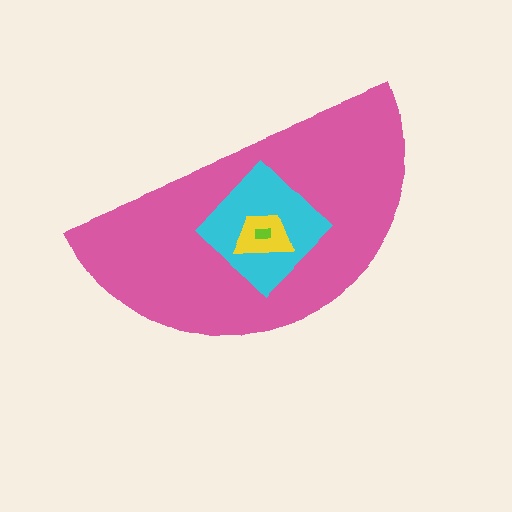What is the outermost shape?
The pink semicircle.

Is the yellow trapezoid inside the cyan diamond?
Yes.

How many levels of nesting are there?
4.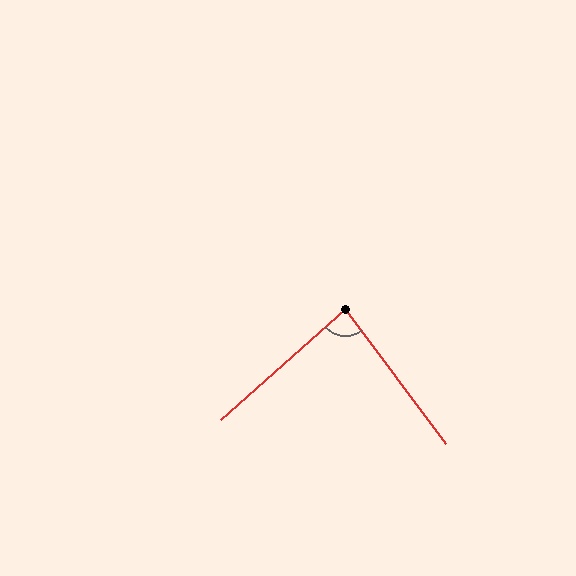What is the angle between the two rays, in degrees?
Approximately 85 degrees.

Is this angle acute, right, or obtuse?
It is approximately a right angle.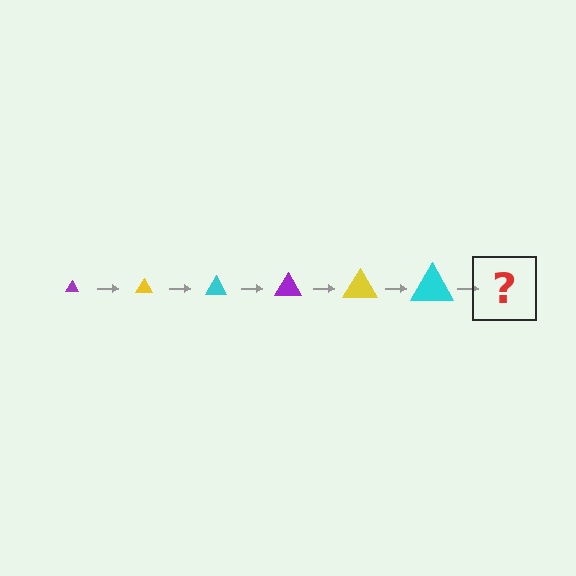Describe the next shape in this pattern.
It should be a purple triangle, larger than the previous one.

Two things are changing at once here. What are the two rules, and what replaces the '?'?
The two rules are that the triangle grows larger each step and the color cycles through purple, yellow, and cyan. The '?' should be a purple triangle, larger than the previous one.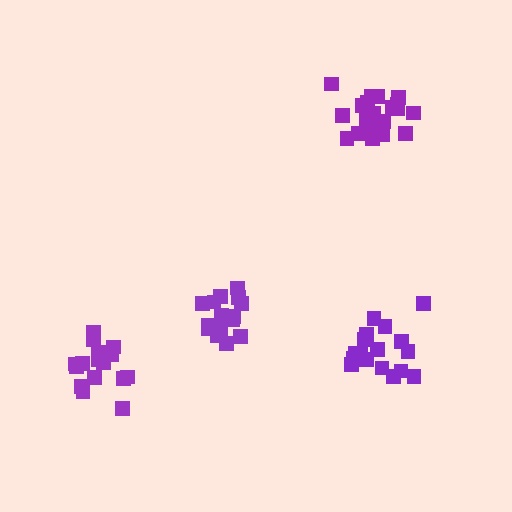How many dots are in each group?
Group 1: 21 dots, Group 2: 17 dots, Group 3: 16 dots, Group 4: 16 dots (70 total).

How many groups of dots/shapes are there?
There are 4 groups.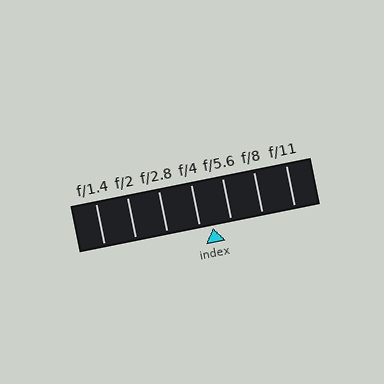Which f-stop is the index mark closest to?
The index mark is closest to f/4.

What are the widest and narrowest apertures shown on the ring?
The widest aperture shown is f/1.4 and the narrowest is f/11.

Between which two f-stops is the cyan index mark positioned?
The index mark is between f/4 and f/5.6.